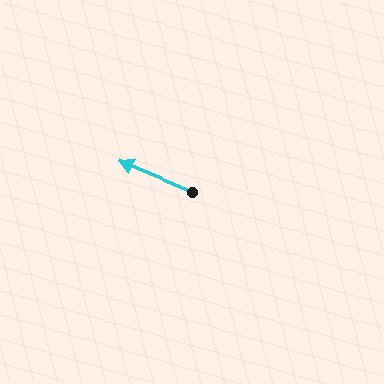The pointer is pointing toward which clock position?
Roughly 10 o'clock.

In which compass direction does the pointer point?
Northwest.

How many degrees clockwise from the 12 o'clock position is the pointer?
Approximately 293 degrees.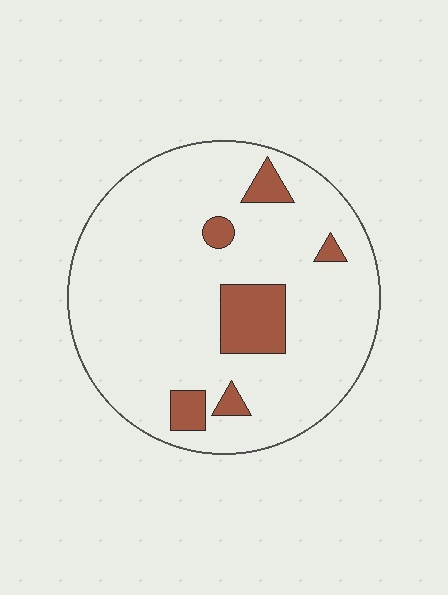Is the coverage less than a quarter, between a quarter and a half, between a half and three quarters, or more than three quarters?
Less than a quarter.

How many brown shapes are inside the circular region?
6.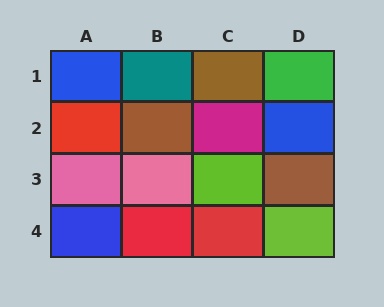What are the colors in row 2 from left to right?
Red, brown, magenta, blue.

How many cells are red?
3 cells are red.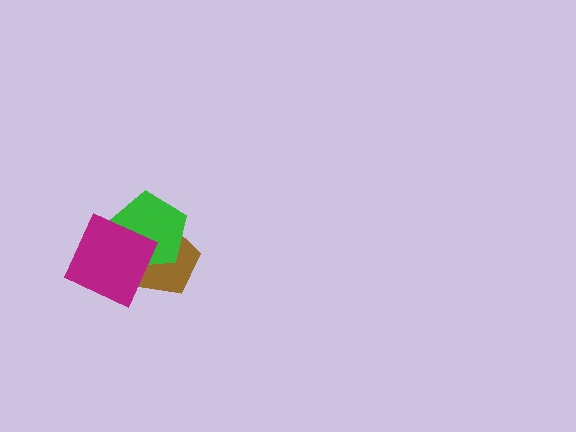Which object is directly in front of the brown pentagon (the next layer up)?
The green pentagon is directly in front of the brown pentagon.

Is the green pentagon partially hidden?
Yes, it is partially covered by another shape.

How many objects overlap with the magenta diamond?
2 objects overlap with the magenta diamond.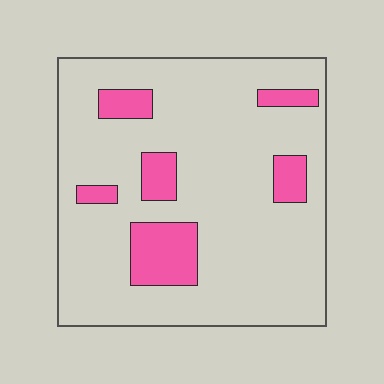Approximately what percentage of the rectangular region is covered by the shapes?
Approximately 15%.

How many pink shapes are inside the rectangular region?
6.